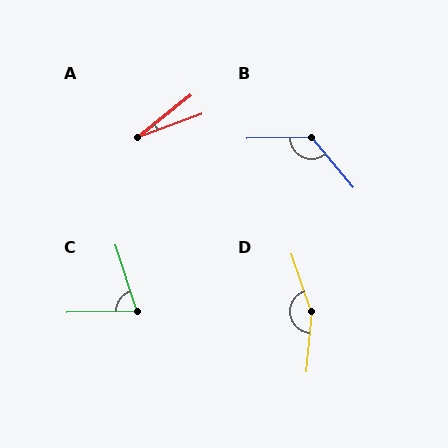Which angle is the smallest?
A, at approximately 19 degrees.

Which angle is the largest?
D, at approximately 157 degrees.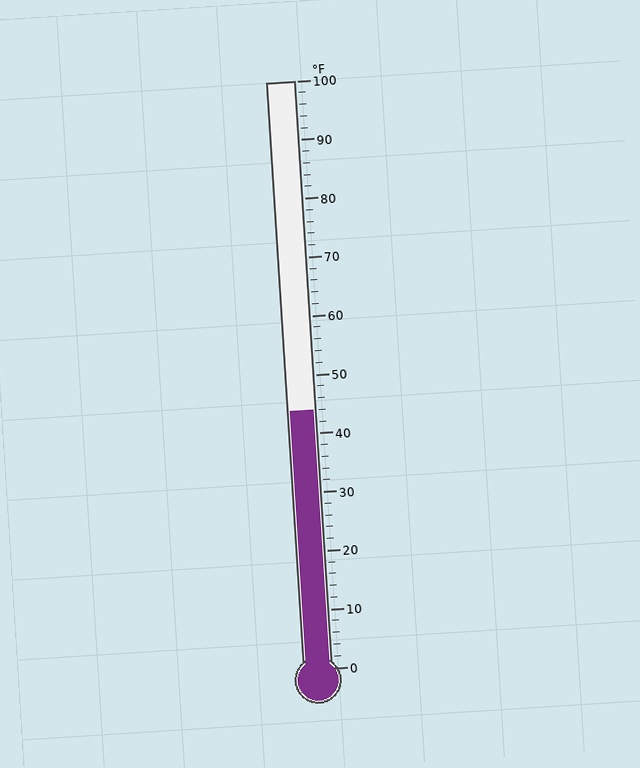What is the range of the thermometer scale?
The thermometer scale ranges from 0°F to 100°F.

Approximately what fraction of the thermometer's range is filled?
The thermometer is filled to approximately 45% of its range.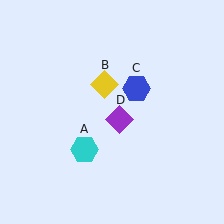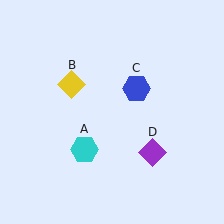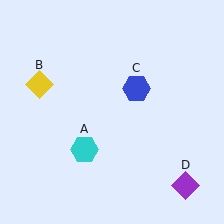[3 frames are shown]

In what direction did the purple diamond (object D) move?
The purple diamond (object D) moved down and to the right.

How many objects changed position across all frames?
2 objects changed position: yellow diamond (object B), purple diamond (object D).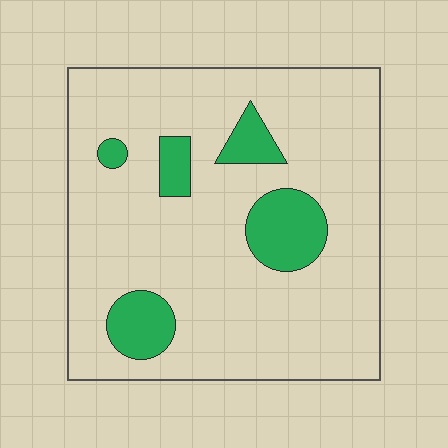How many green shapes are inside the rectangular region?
5.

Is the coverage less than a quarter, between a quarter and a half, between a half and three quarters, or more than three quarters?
Less than a quarter.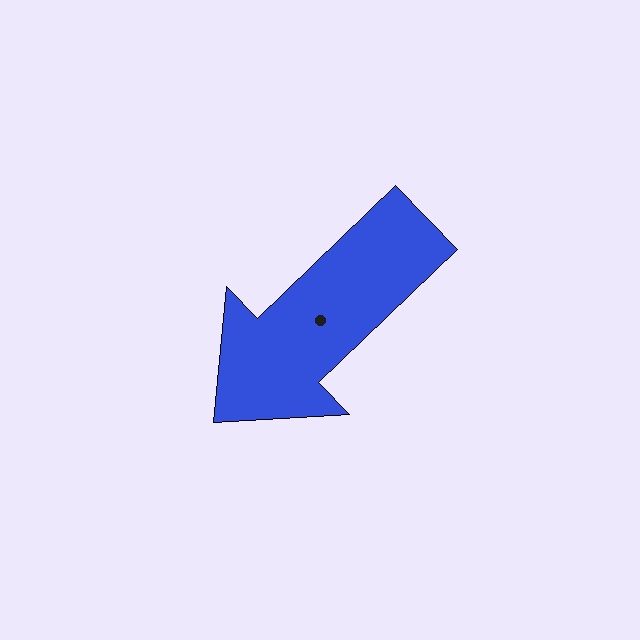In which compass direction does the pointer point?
Southwest.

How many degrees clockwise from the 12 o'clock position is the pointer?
Approximately 226 degrees.